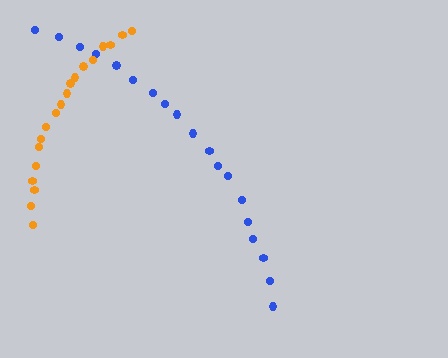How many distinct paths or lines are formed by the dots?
There are 2 distinct paths.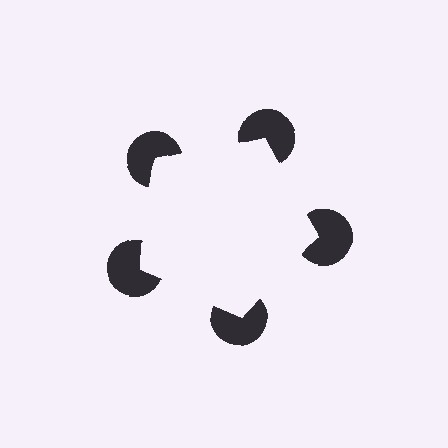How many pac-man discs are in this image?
There are 5 — one at each vertex of the illusory pentagon.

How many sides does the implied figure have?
5 sides.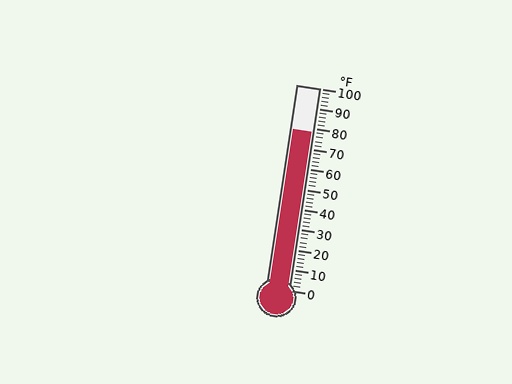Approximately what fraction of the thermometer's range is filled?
The thermometer is filled to approximately 80% of its range.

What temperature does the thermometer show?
The thermometer shows approximately 78°F.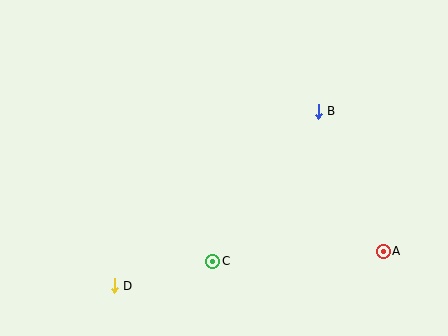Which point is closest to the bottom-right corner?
Point A is closest to the bottom-right corner.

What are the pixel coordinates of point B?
Point B is at (318, 111).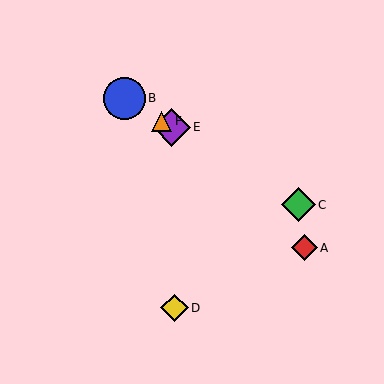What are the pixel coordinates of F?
Object F is at (162, 121).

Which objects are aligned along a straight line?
Objects B, C, E, F are aligned along a straight line.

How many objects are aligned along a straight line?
4 objects (B, C, E, F) are aligned along a straight line.